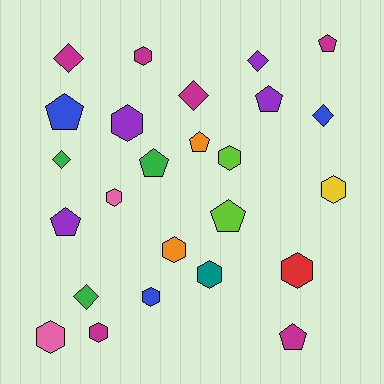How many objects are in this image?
There are 25 objects.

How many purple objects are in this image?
There are 4 purple objects.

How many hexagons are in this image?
There are 11 hexagons.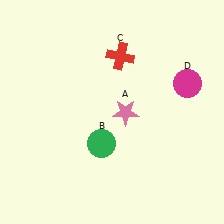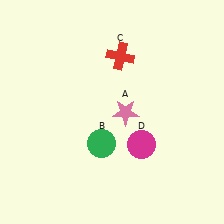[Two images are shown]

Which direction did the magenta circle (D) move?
The magenta circle (D) moved down.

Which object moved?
The magenta circle (D) moved down.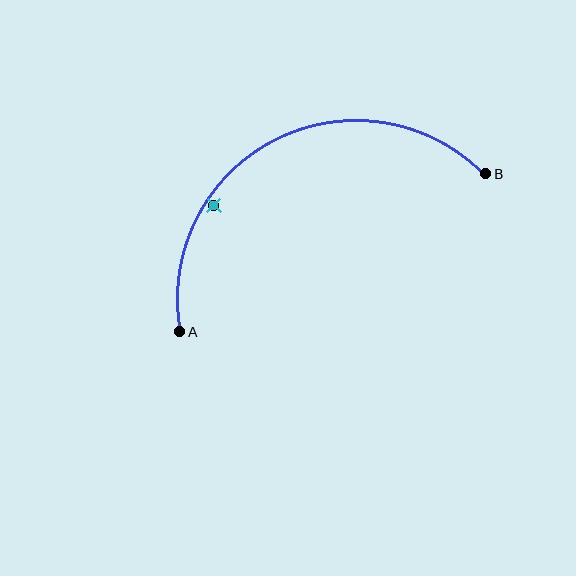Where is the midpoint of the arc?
The arc midpoint is the point on the curve farthest from the straight line joining A and B. It sits above that line.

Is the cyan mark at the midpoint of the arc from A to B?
No — the cyan mark does not lie on the arc at all. It sits slightly inside the curve.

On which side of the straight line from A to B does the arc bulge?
The arc bulges above the straight line connecting A and B.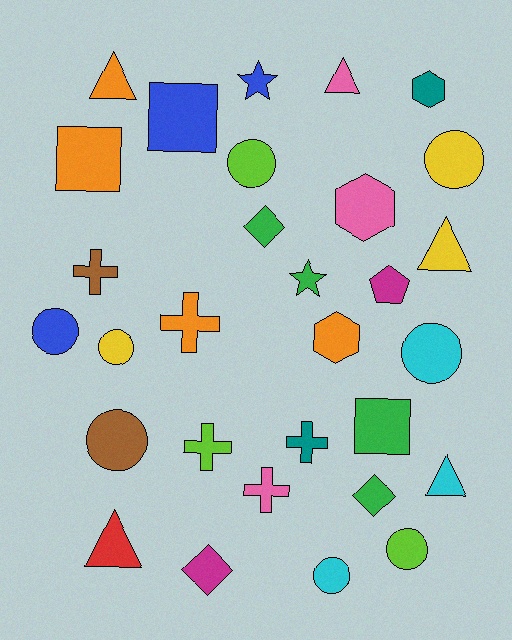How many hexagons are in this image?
There are 3 hexagons.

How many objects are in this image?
There are 30 objects.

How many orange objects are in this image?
There are 4 orange objects.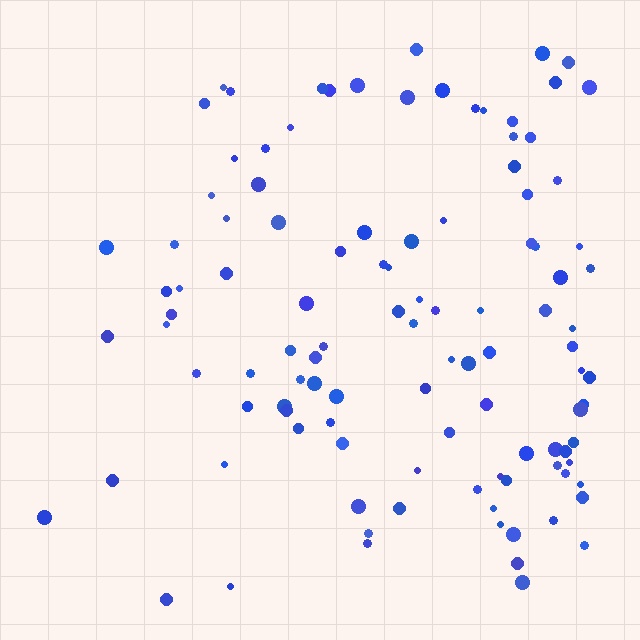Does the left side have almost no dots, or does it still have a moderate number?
Still a moderate number, just noticeably fewer than the right.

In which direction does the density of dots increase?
From left to right, with the right side densest.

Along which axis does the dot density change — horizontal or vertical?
Horizontal.